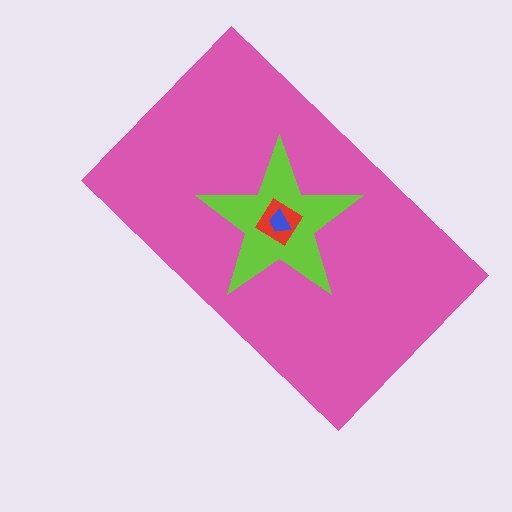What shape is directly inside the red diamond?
The blue trapezoid.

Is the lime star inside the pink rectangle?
Yes.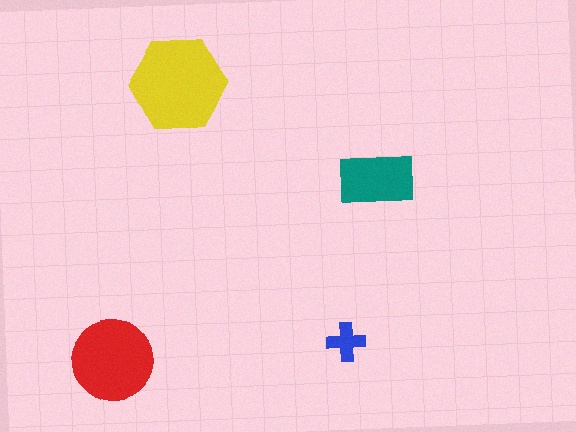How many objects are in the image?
There are 4 objects in the image.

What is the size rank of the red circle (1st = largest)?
2nd.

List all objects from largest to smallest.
The yellow hexagon, the red circle, the teal rectangle, the blue cross.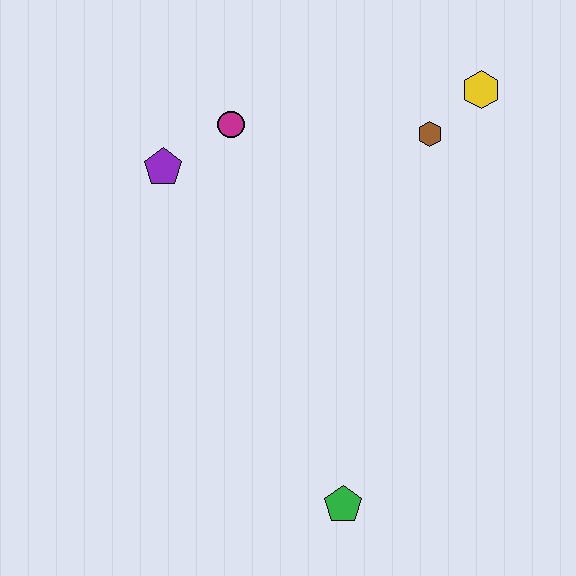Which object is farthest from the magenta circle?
The green pentagon is farthest from the magenta circle.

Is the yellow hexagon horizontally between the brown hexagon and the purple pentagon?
No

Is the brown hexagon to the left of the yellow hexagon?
Yes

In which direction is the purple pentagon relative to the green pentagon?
The purple pentagon is above the green pentagon.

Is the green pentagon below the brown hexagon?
Yes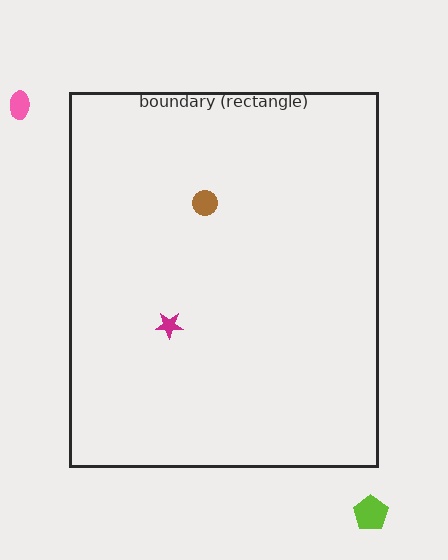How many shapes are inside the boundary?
2 inside, 2 outside.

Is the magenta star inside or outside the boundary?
Inside.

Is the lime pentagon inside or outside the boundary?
Outside.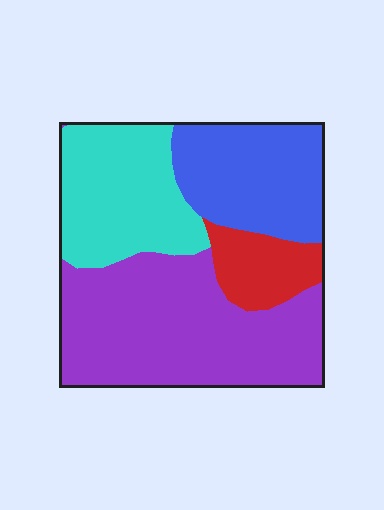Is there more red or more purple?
Purple.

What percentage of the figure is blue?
Blue takes up between a sixth and a third of the figure.